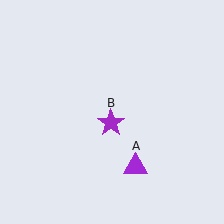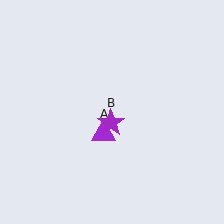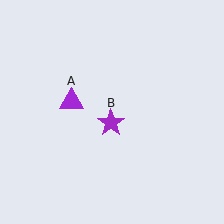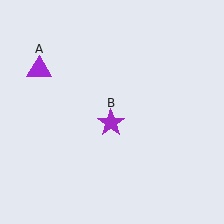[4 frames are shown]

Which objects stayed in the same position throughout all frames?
Purple star (object B) remained stationary.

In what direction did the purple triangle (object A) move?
The purple triangle (object A) moved up and to the left.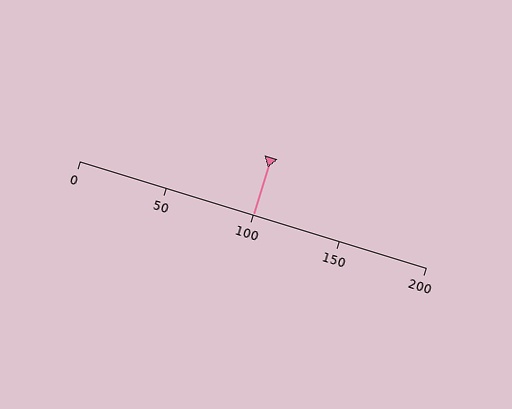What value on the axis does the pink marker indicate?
The marker indicates approximately 100.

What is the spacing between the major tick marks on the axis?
The major ticks are spaced 50 apart.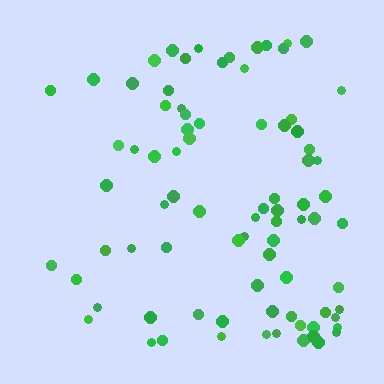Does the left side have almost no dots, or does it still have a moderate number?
Still a moderate number, just noticeably fewer than the right.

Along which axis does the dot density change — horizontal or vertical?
Horizontal.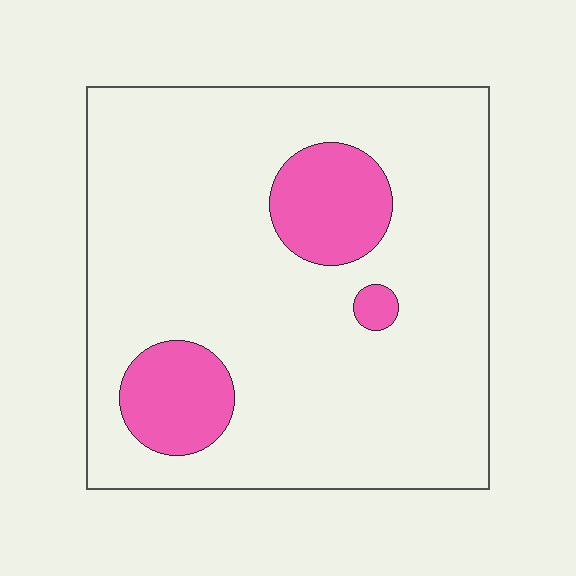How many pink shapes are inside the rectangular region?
3.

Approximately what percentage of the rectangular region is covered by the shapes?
Approximately 15%.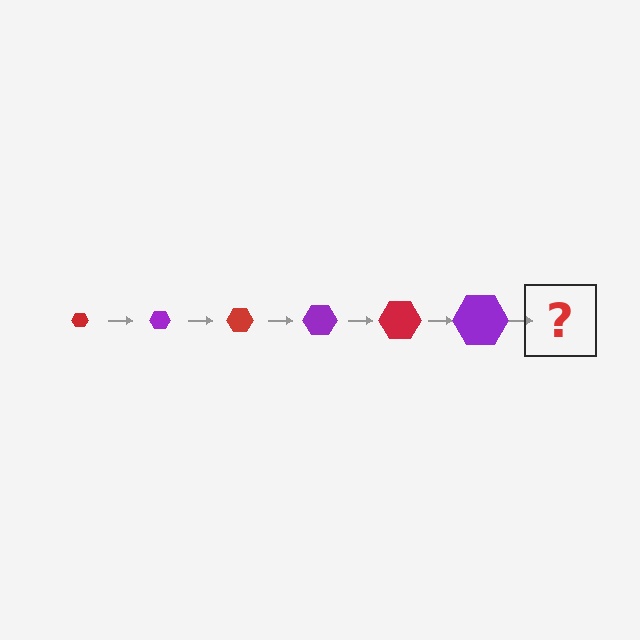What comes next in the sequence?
The next element should be a red hexagon, larger than the previous one.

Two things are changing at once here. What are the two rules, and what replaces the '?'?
The two rules are that the hexagon grows larger each step and the color cycles through red and purple. The '?' should be a red hexagon, larger than the previous one.